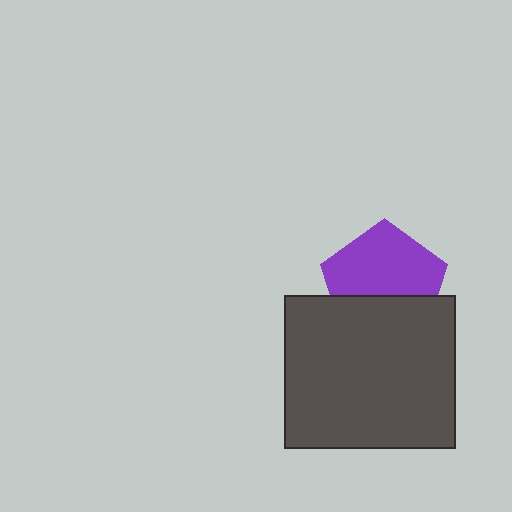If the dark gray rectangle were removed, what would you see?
You would see the complete purple pentagon.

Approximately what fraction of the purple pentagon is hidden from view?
Roughly 38% of the purple pentagon is hidden behind the dark gray rectangle.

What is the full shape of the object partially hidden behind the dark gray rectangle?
The partially hidden object is a purple pentagon.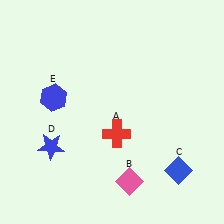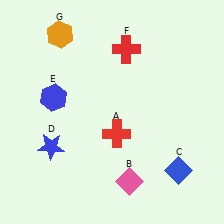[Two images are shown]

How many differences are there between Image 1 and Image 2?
There are 2 differences between the two images.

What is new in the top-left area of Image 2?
An orange hexagon (G) was added in the top-left area of Image 2.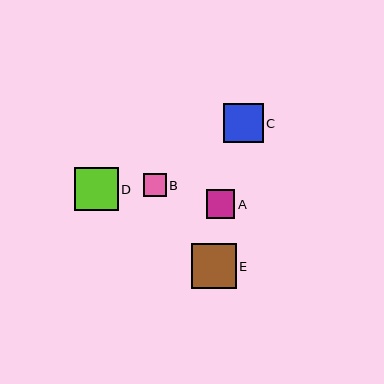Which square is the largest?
Square E is the largest with a size of approximately 45 pixels.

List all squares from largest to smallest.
From largest to smallest: E, D, C, A, B.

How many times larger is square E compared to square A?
Square E is approximately 1.6 times the size of square A.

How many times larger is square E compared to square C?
Square E is approximately 1.2 times the size of square C.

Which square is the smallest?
Square B is the smallest with a size of approximately 23 pixels.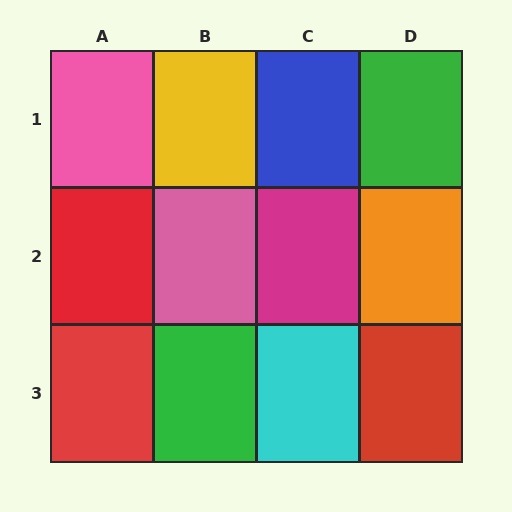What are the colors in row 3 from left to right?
Red, green, cyan, red.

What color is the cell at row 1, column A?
Pink.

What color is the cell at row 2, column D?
Orange.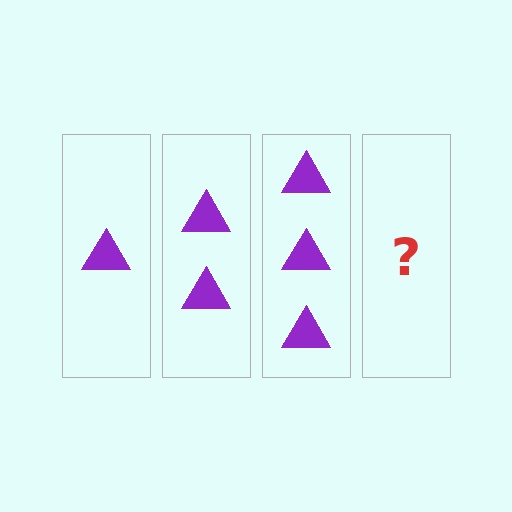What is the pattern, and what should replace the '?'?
The pattern is that each step adds one more triangle. The '?' should be 4 triangles.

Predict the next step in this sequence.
The next step is 4 triangles.